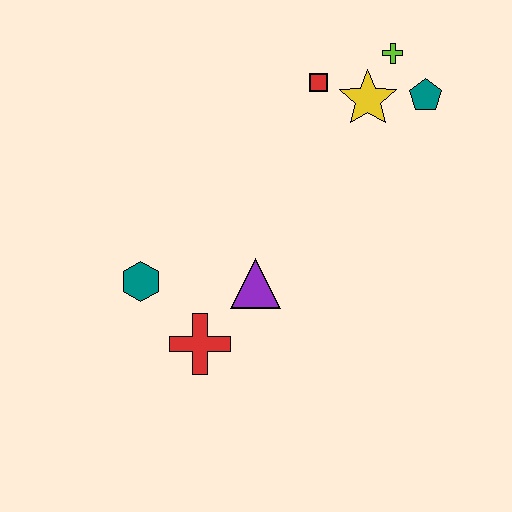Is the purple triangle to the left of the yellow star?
Yes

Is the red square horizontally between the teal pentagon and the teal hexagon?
Yes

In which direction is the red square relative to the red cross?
The red square is above the red cross.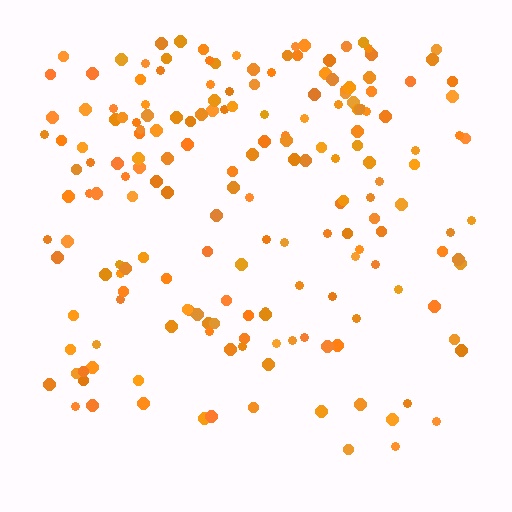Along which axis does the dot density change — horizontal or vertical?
Vertical.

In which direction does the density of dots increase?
From bottom to top, with the top side densest.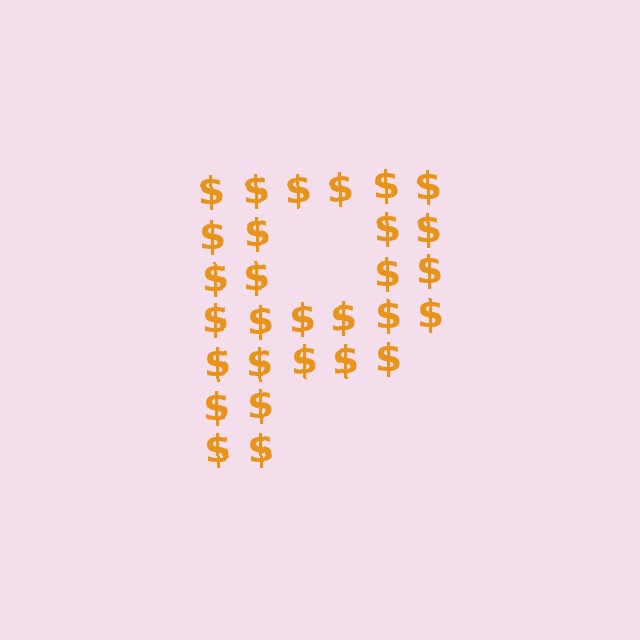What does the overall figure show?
The overall figure shows the letter P.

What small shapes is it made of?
It is made of small dollar signs.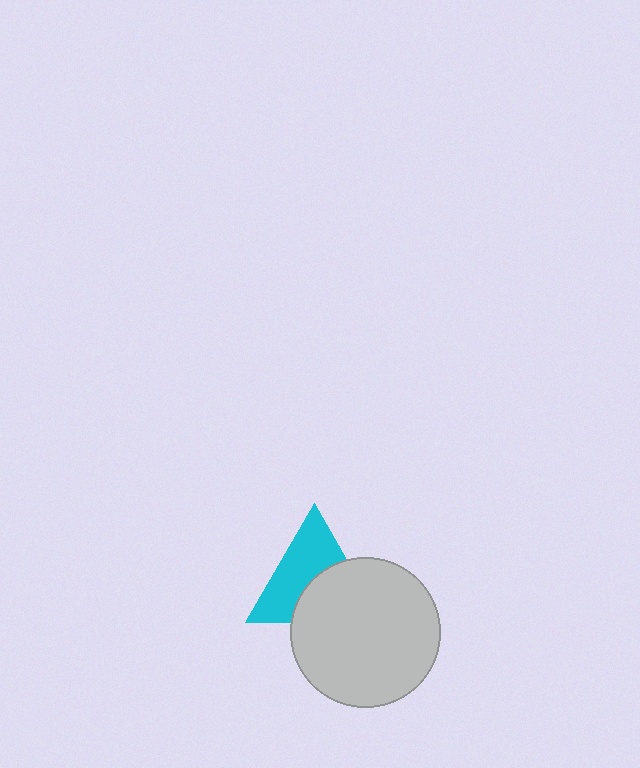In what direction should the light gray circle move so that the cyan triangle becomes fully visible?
The light gray circle should move down. That is the shortest direction to clear the overlap and leave the cyan triangle fully visible.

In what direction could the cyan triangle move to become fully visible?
The cyan triangle could move up. That would shift it out from behind the light gray circle entirely.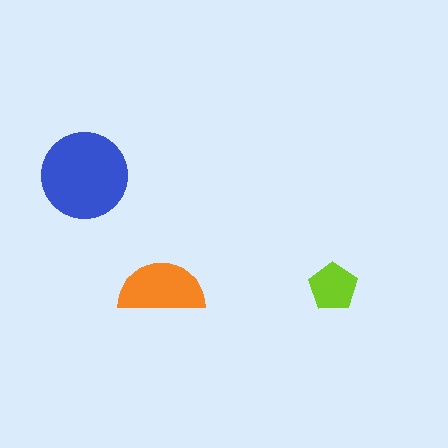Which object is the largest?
The blue circle.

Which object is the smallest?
The lime pentagon.